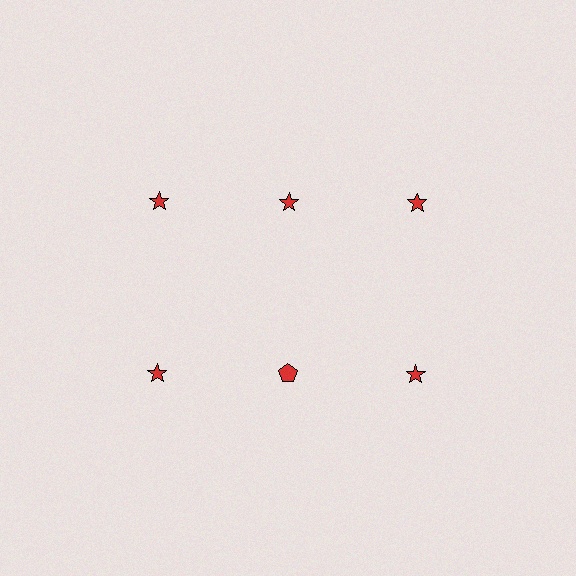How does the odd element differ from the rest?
It has a different shape: pentagon instead of star.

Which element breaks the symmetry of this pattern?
The red pentagon in the second row, second from left column breaks the symmetry. All other shapes are red stars.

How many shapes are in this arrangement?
There are 6 shapes arranged in a grid pattern.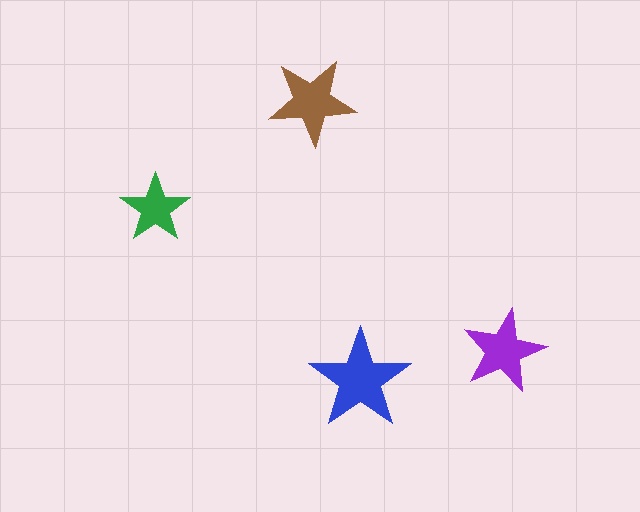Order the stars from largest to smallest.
the blue one, the brown one, the purple one, the green one.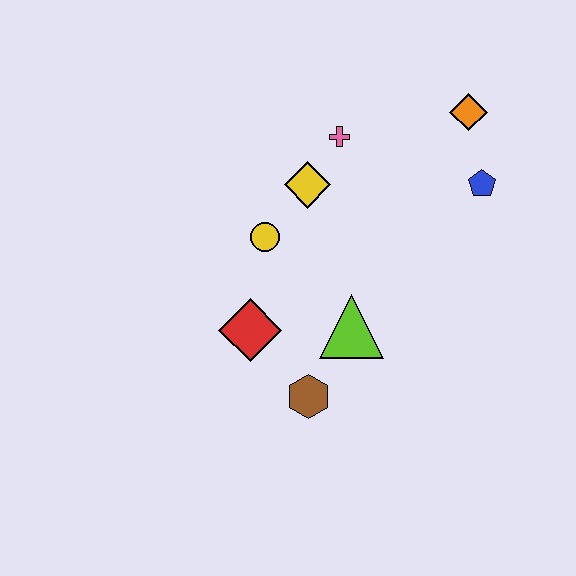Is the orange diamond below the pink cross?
No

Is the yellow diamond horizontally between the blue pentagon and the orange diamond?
No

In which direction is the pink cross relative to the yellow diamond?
The pink cross is above the yellow diamond.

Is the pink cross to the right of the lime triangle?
No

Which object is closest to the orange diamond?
The blue pentagon is closest to the orange diamond.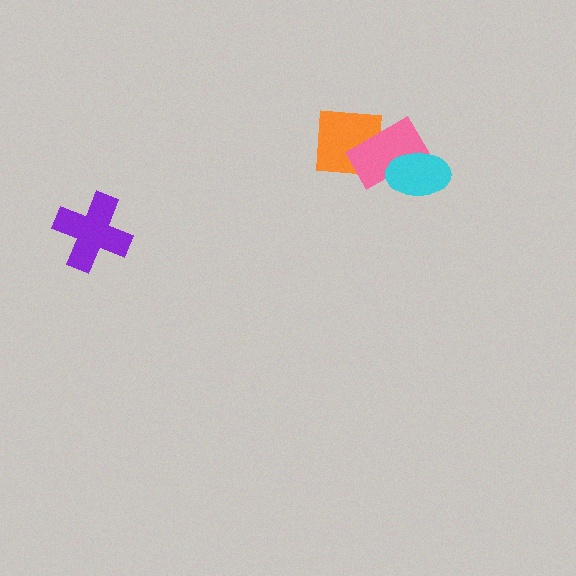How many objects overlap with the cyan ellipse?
1 object overlaps with the cyan ellipse.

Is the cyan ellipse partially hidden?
No, no other shape covers it.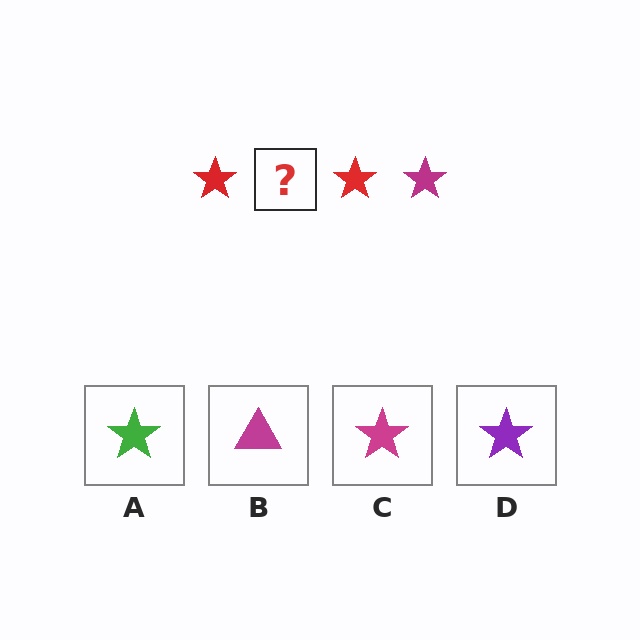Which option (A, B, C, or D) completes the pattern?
C.